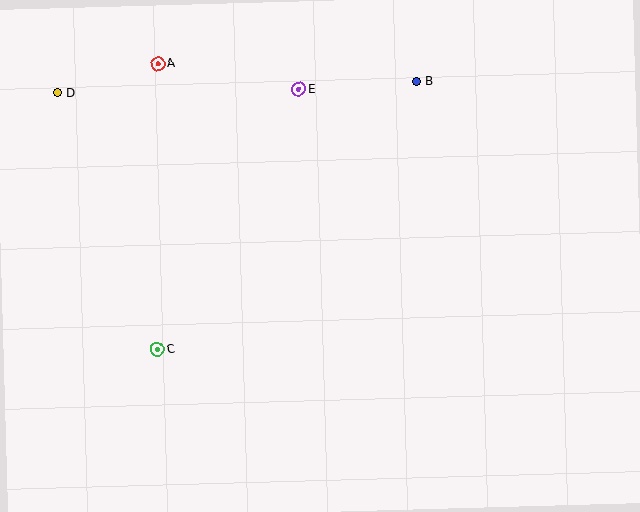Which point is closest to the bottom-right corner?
Point B is closest to the bottom-right corner.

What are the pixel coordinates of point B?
Point B is at (416, 82).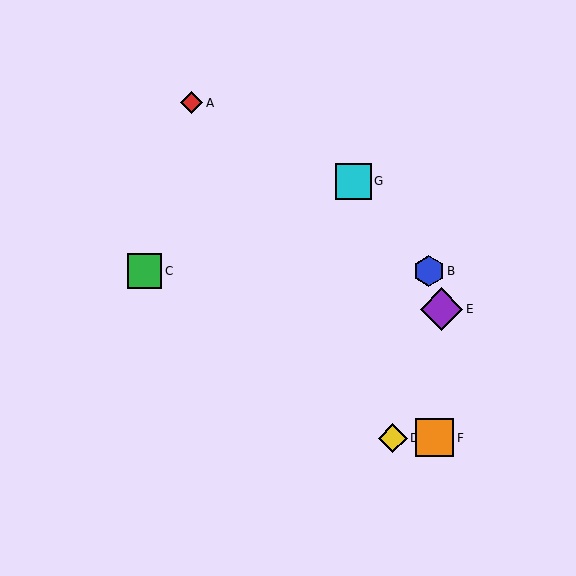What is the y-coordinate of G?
Object G is at y≈181.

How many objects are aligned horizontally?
2 objects (B, C) are aligned horizontally.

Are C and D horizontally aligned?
No, C is at y≈271 and D is at y≈438.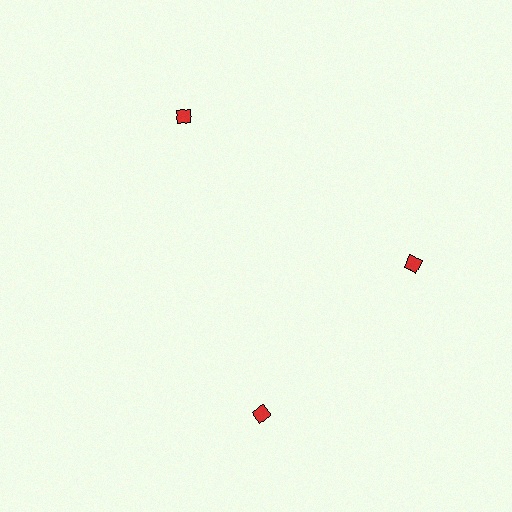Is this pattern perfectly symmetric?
No. The 3 red diamonds are arranged in a ring, but one element near the 7 o'clock position is rotated out of alignment along the ring, breaking the 3-fold rotational symmetry.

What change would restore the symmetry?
The symmetry would be restored by rotating it back into even spacing with its neighbors so that all 3 diamonds sit at equal angles and equal distance from the center.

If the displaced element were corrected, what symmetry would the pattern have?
It would have 3-fold rotational symmetry — the pattern would map onto itself every 120 degrees.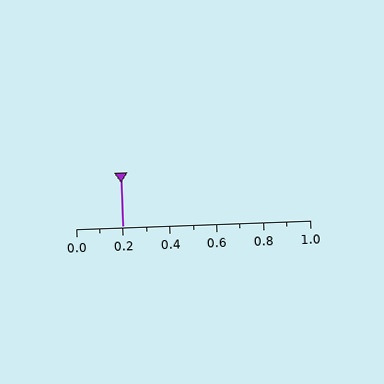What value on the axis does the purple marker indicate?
The marker indicates approximately 0.2.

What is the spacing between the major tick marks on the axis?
The major ticks are spaced 0.2 apart.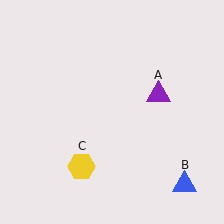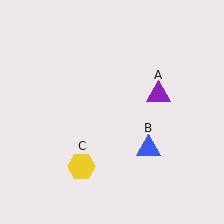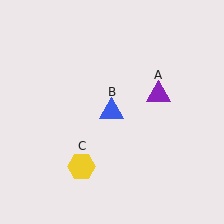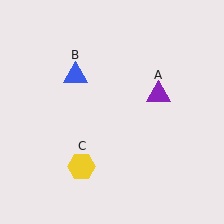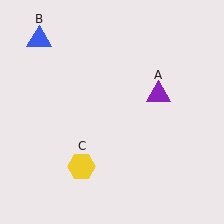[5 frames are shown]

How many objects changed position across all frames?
1 object changed position: blue triangle (object B).